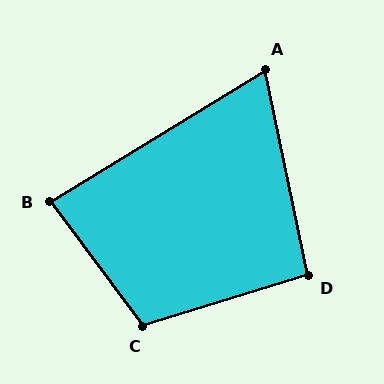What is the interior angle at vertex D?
Approximately 95 degrees (obtuse).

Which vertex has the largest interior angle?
C, at approximately 110 degrees.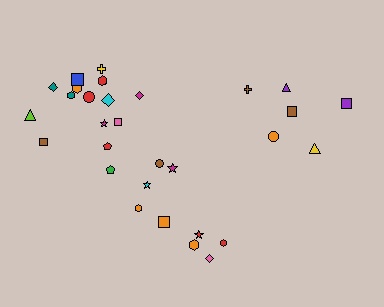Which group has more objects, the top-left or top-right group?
The top-left group.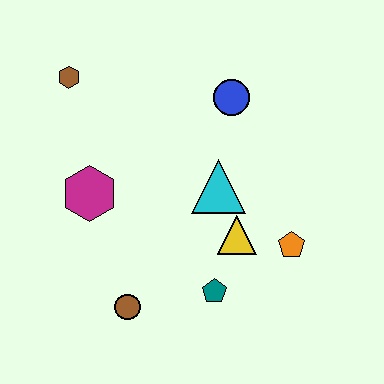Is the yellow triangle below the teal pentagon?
No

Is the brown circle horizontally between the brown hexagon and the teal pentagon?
Yes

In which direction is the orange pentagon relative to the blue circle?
The orange pentagon is below the blue circle.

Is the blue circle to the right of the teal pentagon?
Yes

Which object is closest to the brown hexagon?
The magenta hexagon is closest to the brown hexagon.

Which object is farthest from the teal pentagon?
The brown hexagon is farthest from the teal pentagon.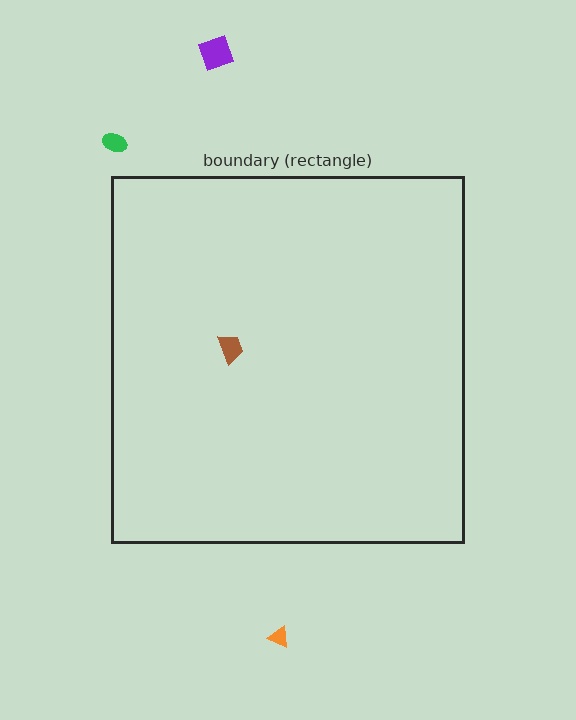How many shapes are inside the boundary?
1 inside, 3 outside.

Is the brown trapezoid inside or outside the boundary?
Inside.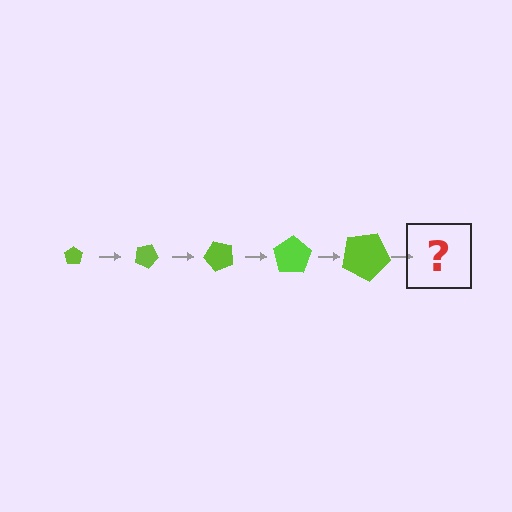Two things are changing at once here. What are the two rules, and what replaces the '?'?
The two rules are that the pentagon grows larger each step and it rotates 25 degrees each step. The '?' should be a pentagon, larger than the previous one and rotated 125 degrees from the start.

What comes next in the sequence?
The next element should be a pentagon, larger than the previous one and rotated 125 degrees from the start.